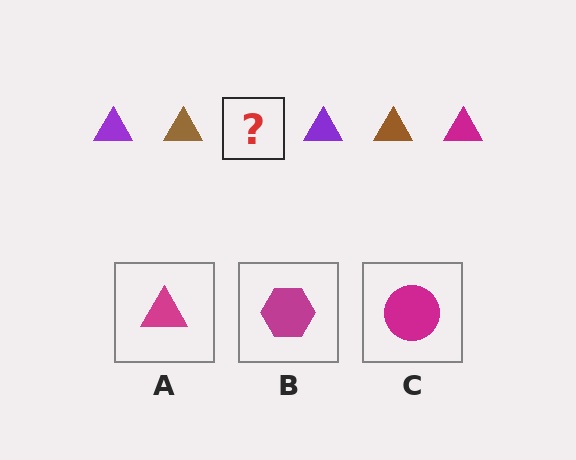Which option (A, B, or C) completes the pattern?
A.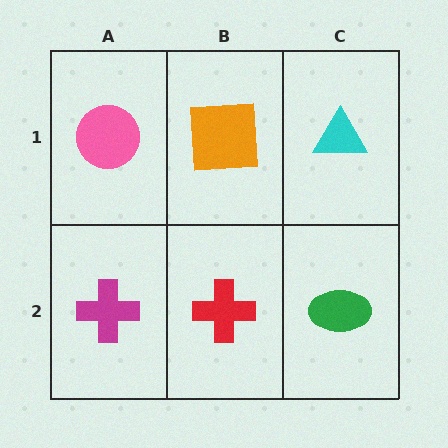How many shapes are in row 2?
3 shapes.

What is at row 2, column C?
A green ellipse.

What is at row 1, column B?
An orange square.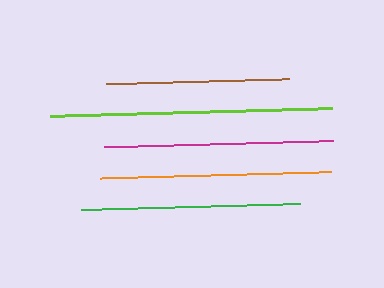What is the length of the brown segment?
The brown segment is approximately 183 pixels long.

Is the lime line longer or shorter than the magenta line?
The lime line is longer than the magenta line.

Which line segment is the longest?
The lime line is the longest at approximately 282 pixels.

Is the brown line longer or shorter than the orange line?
The orange line is longer than the brown line.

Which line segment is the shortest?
The brown line is the shortest at approximately 183 pixels.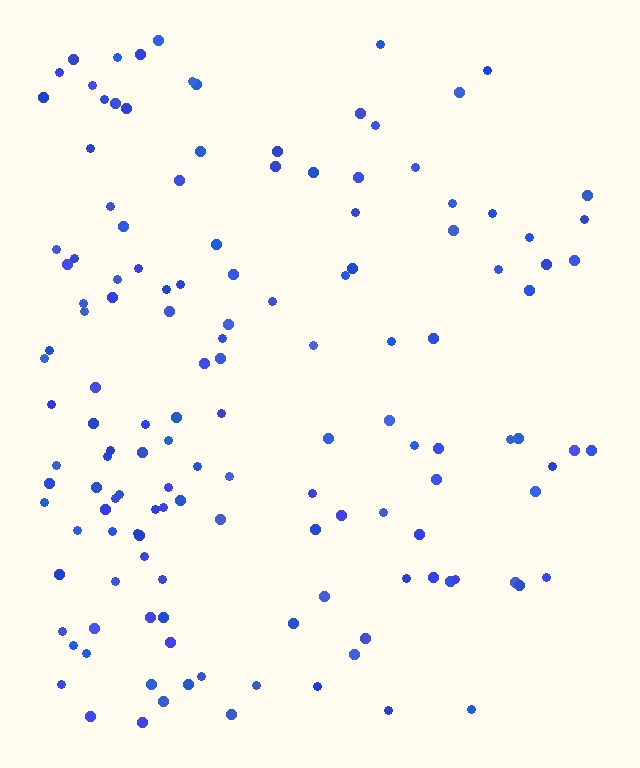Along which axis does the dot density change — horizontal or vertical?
Horizontal.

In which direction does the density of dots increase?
From right to left, with the left side densest.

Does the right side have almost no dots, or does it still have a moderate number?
Still a moderate number, just noticeably fewer than the left.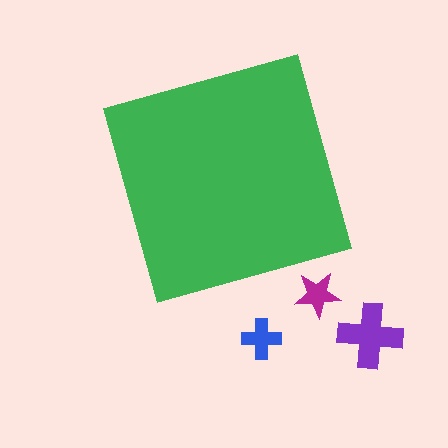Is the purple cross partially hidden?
No, the purple cross is fully visible.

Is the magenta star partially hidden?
No, the magenta star is fully visible.